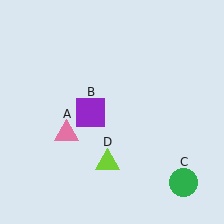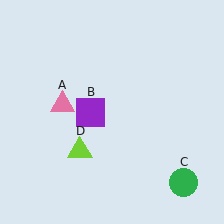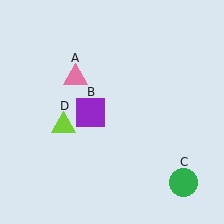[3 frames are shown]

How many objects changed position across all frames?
2 objects changed position: pink triangle (object A), lime triangle (object D).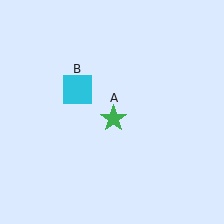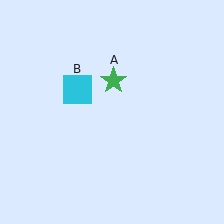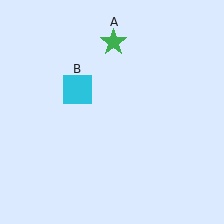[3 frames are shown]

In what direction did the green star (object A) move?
The green star (object A) moved up.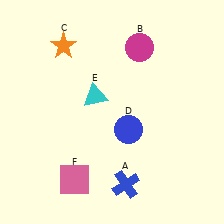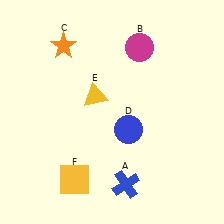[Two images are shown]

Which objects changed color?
E changed from cyan to yellow. F changed from pink to yellow.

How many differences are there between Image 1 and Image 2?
There are 2 differences between the two images.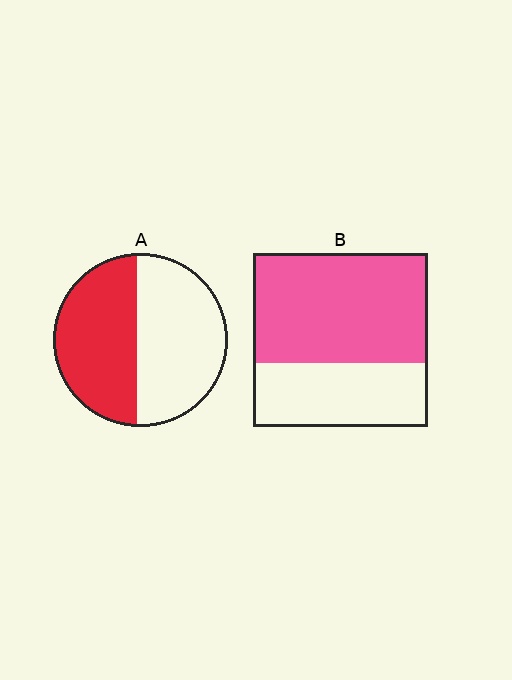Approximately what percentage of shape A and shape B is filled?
A is approximately 45% and B is approximately 65%.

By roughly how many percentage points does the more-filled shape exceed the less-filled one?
By roughly 15 percentage points (B over A).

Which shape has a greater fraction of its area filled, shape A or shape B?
Shape B.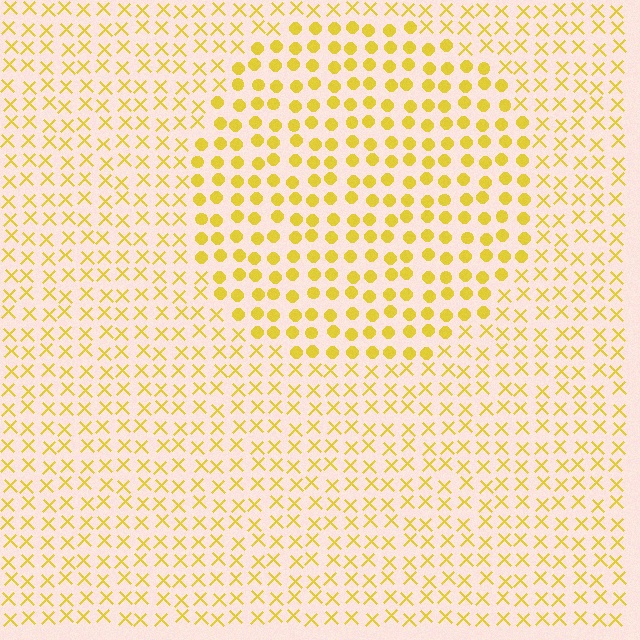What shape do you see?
I see a circle.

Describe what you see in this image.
The image is filled with small yellow elements arranged in a uniform grid. A circle-shaped region contains circles, while the surrounding area contains X marks. The boundary is defined purely by the change in element shape.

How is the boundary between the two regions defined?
The boundary is defined by a change in element shape: circles inside vs. X marks outside. All elements share the same color and spacing.